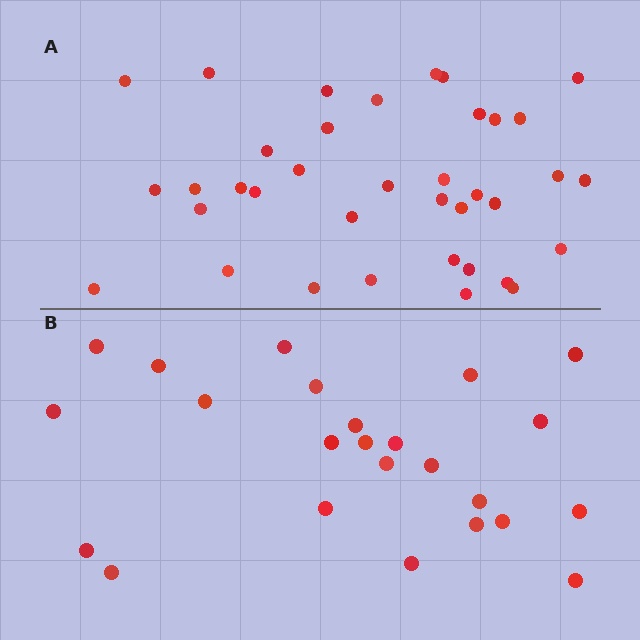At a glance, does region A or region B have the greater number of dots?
Region A (the top region) has more dots.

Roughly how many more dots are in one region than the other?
Region A has approximately 15 more dots than region B.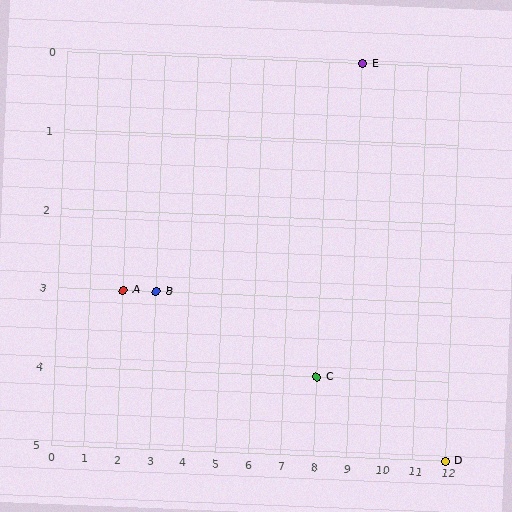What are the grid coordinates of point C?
Point C is at grid coordinates (8, 4).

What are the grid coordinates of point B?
Point B is at grid coordinates (3, 3).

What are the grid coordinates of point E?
Point E is at grid coordinates (9, 0).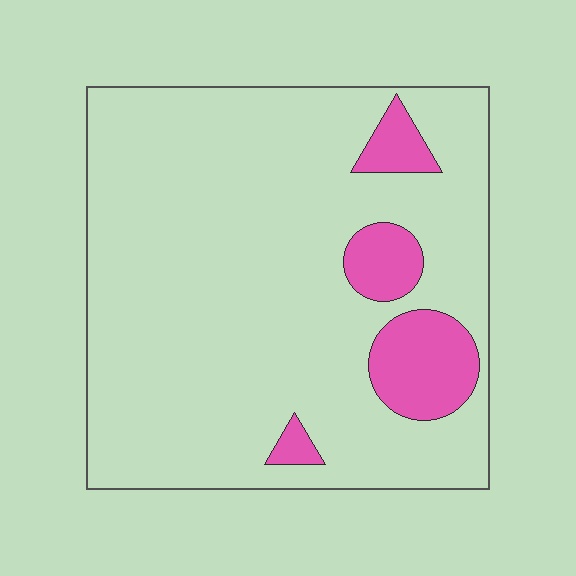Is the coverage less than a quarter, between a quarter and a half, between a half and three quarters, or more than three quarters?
Less than a quarter.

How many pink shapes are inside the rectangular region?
4.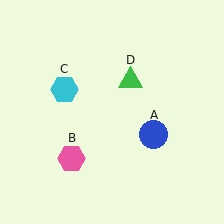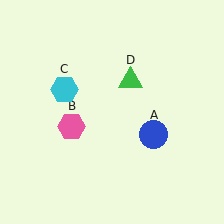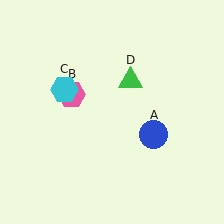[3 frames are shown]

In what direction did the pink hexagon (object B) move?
The pink hexagon (object B) moved up.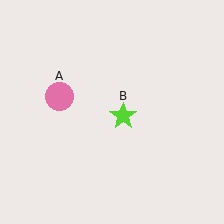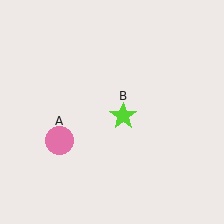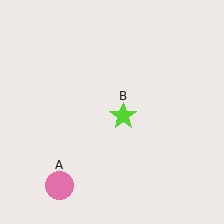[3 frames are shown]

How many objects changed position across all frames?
1 object changed position: pink circle (object A).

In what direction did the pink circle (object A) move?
The pink circle (object A) moved down.